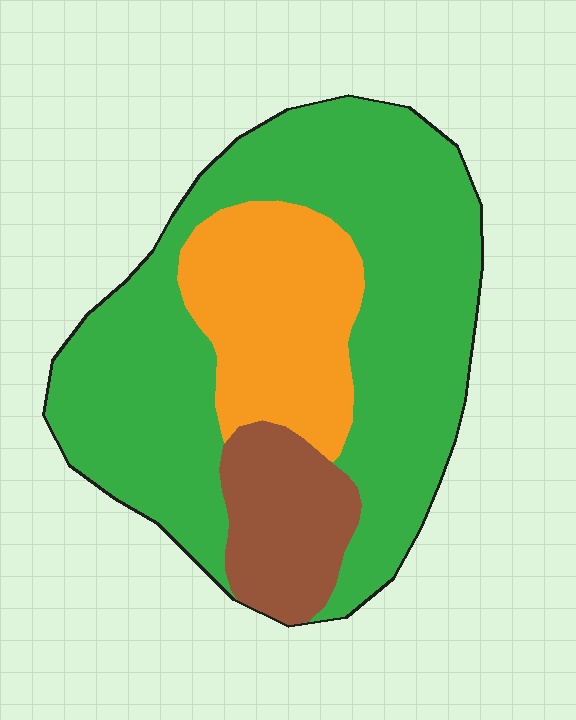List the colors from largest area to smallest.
From largest to smallest: green, orange, brown.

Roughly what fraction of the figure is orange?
Orange covers around 20% of the figure.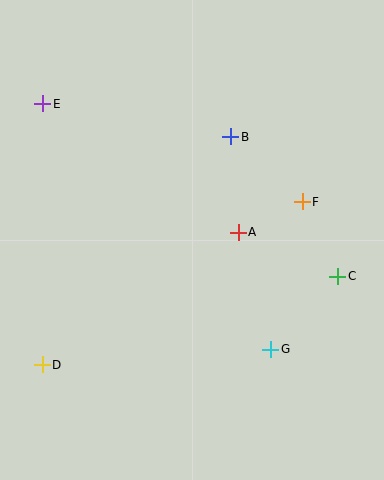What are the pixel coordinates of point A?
Point A is at (238, 232).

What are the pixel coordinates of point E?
Point E is at (43, 104).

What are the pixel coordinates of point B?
Point B is at (231, 137).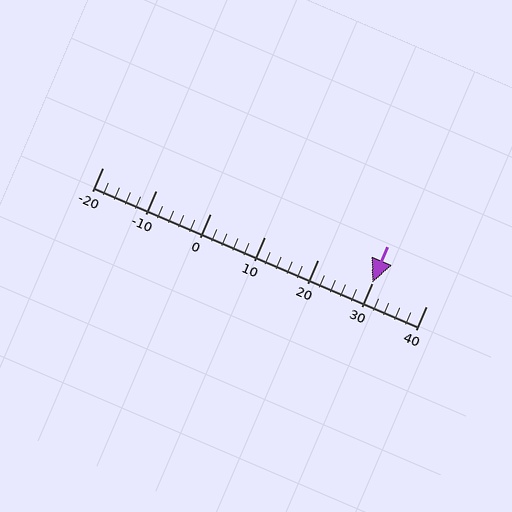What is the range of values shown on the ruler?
The ruler shows values from -20 to 40.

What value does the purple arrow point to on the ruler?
The purple arrow points to approximately 30.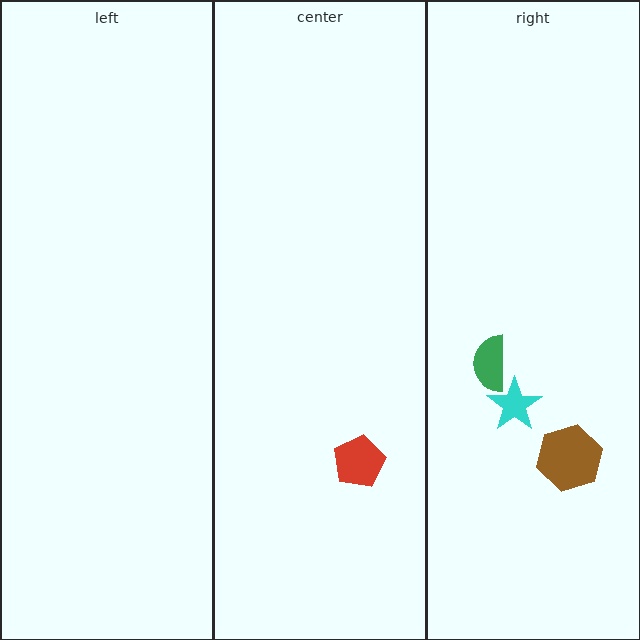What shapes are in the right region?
The cyan star, the green semicircle, the brown hexagon.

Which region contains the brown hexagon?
The right region.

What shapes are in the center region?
The red pentagon.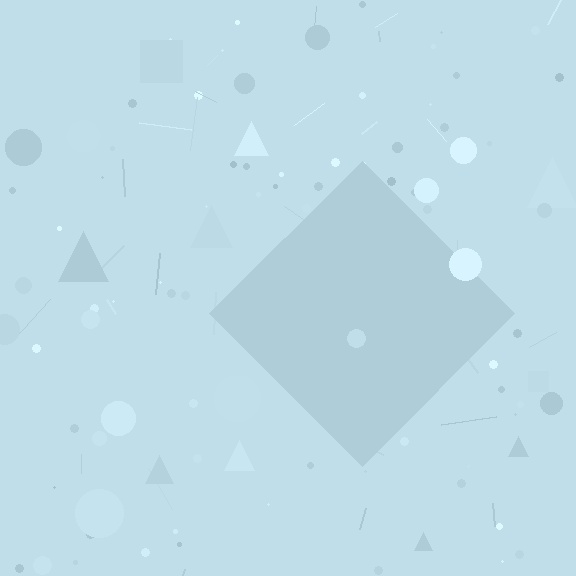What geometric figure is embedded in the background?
A diamond is embedded in the background.